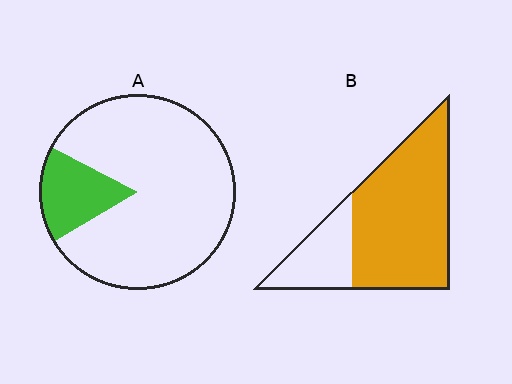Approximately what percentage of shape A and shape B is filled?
A is approximately 15% and B is approximately 75%.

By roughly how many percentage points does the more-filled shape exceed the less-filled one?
By roughly 60 percentage points (B over A).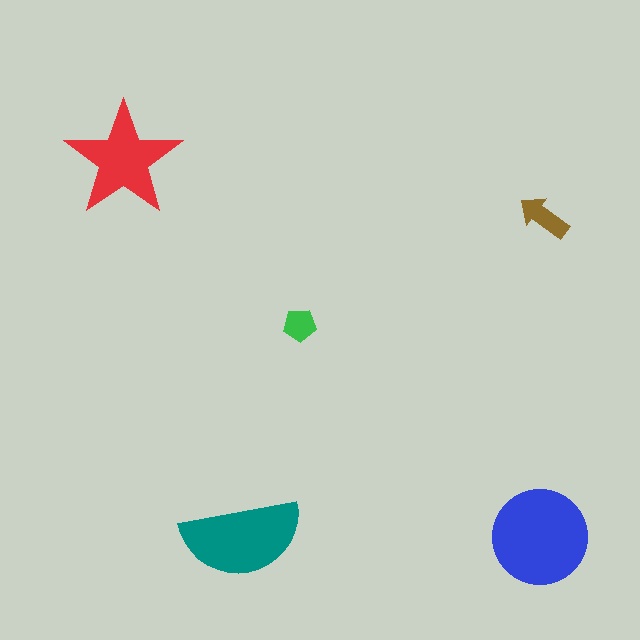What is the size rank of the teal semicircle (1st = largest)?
2nd.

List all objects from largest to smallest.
The blue circle, the teal semicircle, the red star, the brown arrow, the green pentagon.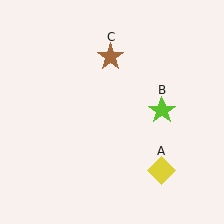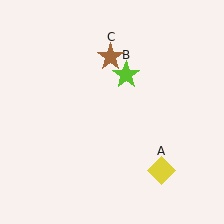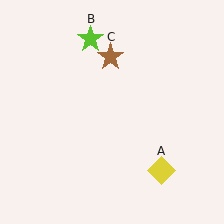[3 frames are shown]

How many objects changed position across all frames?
1 object changed position: lime star (object B).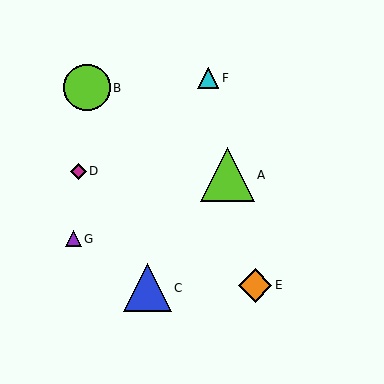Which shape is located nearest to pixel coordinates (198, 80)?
The cyan triangle (labeled F) at (208, 78) is nearest to that location.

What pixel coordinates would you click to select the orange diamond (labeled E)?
Click at (255, 285) to select the orange diamond E.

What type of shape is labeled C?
Shape C is a blue triangle.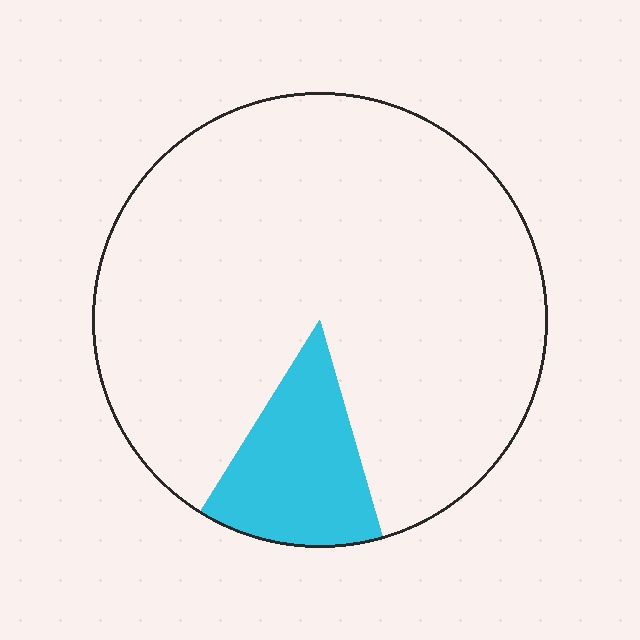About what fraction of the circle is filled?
About one eighth (1/8).